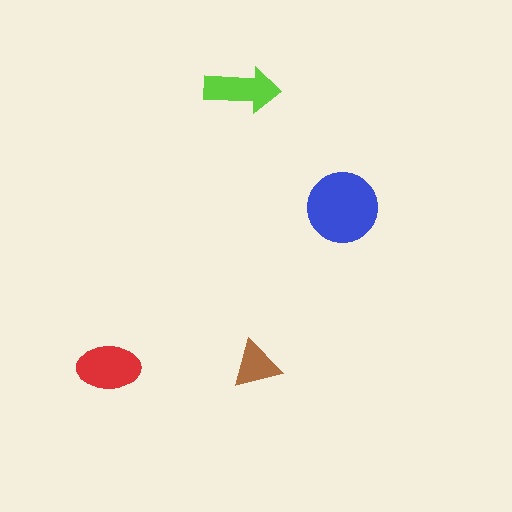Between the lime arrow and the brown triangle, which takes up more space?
The lime arrow.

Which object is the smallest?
The brown triangle.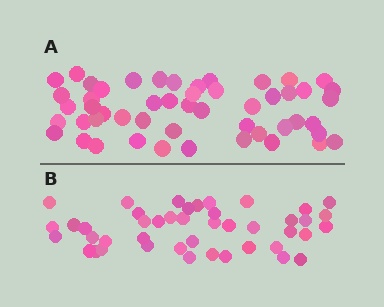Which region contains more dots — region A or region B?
Region A (the top region) has more dots.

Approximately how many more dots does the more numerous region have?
Region A has roughly 8 or so more dots than region B.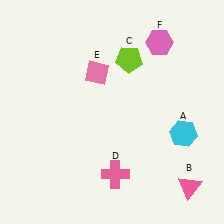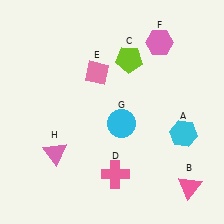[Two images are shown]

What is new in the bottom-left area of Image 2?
A pink triangle (H) was added in the bottom-left area of Image 2.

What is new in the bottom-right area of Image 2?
A cyan circle (G) was added in the bottom-right area of Image 2.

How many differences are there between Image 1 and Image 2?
There are 2 differences between the two images.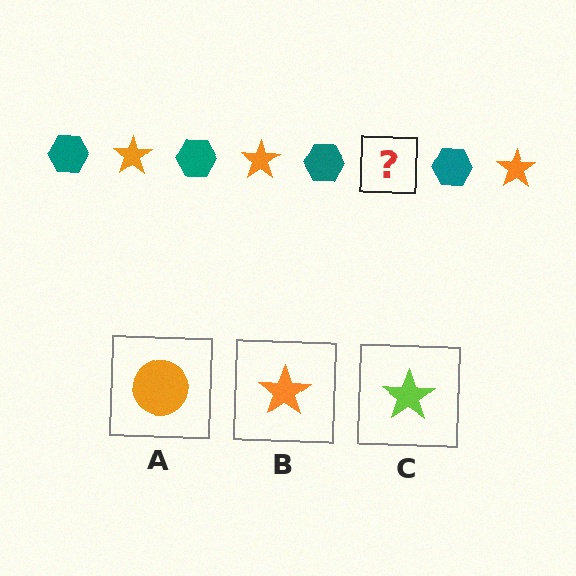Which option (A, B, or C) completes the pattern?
B.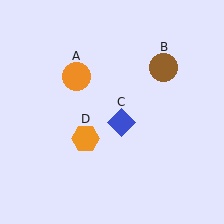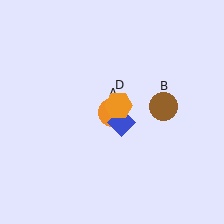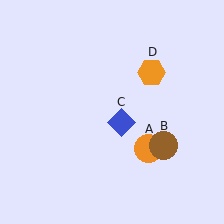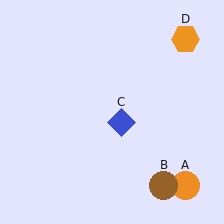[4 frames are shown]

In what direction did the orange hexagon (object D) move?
The orange hexagon (object D) moved up and to the right.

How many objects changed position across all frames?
3 objects changed position: orange circle (object A), brown circle (object B), orange hexagon (object D).